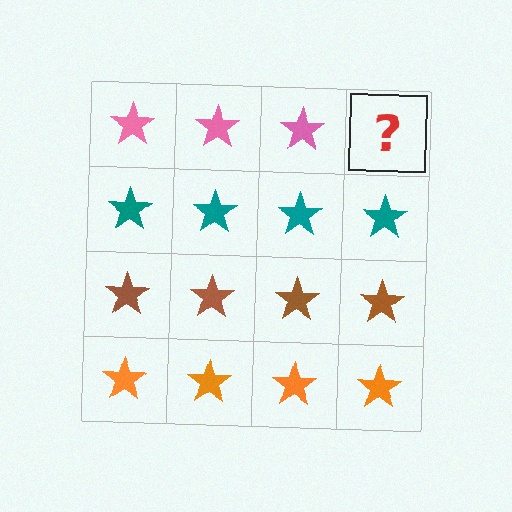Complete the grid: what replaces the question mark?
The question mark should be replaced with a pink star.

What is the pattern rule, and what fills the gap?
The rule is that each row has a consistent color. The gap should be filled with a pink star.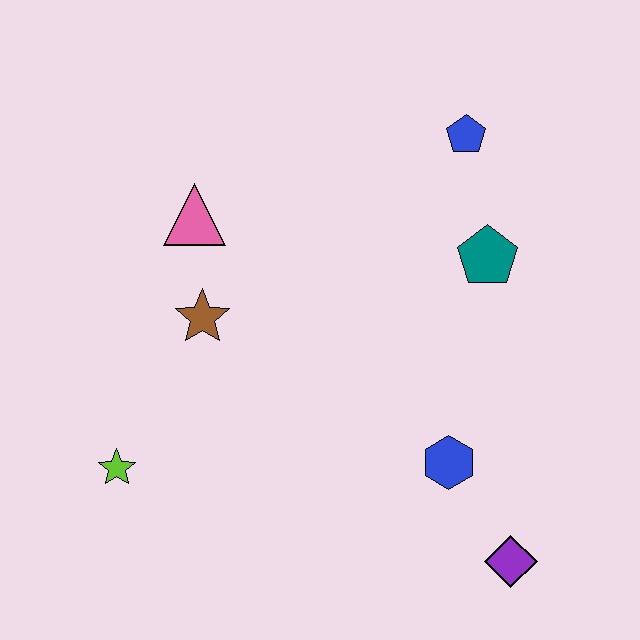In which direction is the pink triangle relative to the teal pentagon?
The pink triangle is to the left of the teal pentagon.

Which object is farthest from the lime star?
The blue pentagon is farthest from the lime star.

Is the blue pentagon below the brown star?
No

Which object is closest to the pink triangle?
The brown star is closest to the pink triangle.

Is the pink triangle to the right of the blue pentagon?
No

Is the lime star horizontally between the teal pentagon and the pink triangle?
No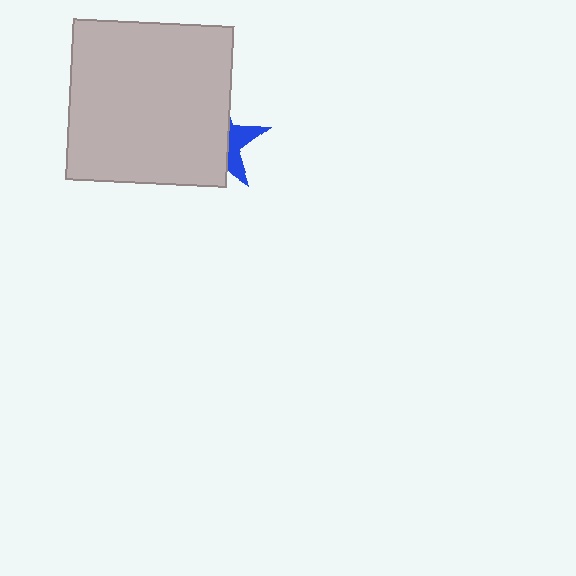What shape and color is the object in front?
The object in front is a light gray square.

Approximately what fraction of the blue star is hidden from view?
Roughly 68% of the blue star is hidden behind the light gray square.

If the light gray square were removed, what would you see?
You would see the complete blue star.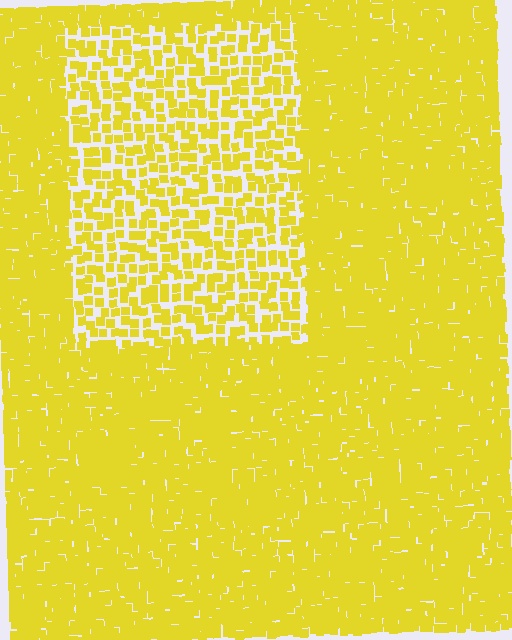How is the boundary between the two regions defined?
The boundary is defined by a change in element density (approximately 2.2x ratio). All elements are the same color, size, and shape.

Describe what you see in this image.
The image contains small yellow elements arranged at two different densities. A rectangle-shaped region is visible where the elements are less densely packed than the surrounding area.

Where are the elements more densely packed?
The elements are more densely packed outside the rectangle boundary.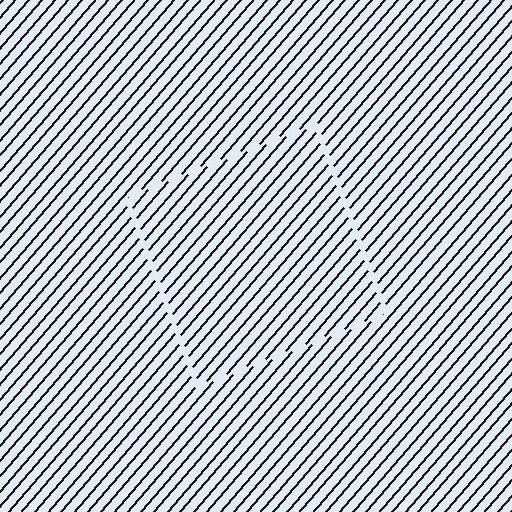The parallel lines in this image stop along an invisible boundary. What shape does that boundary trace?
An illusory square. The interior of the shape contains the same grating, shifted by half a period — the contour is defined by the phase discontinuity where line-ends from the inner and outer gratings abut.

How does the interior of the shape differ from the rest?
The interior of the shape contains the same grating, shifted by half a period — the contour is defined by the phase discontinuity where line-ends from the inner and outer gratings abut.